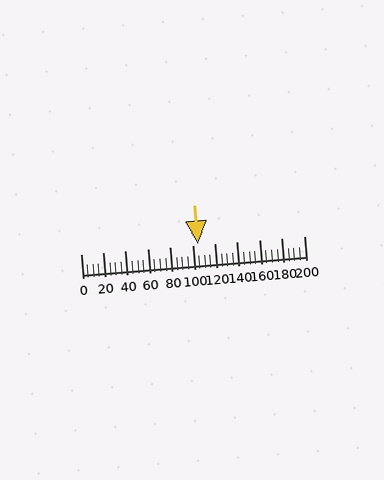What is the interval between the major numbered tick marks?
The major tick marks are spaced 20 units apart.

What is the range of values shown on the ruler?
The ruler shows values from 0 to 200.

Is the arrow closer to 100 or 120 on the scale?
The arrow is closer to 100.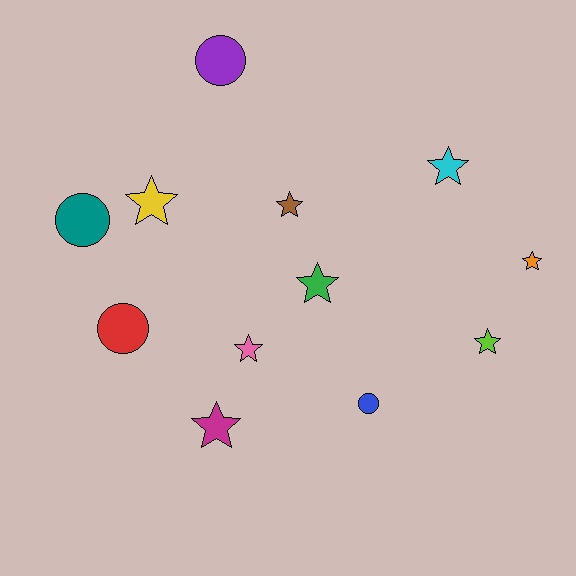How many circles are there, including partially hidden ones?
There are 4 circles.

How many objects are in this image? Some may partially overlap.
There are 12 objects.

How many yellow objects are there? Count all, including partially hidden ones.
There is 1 yellow object.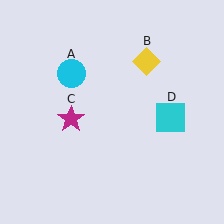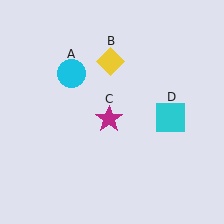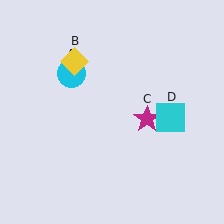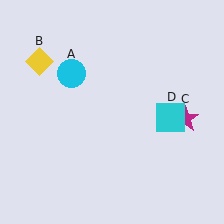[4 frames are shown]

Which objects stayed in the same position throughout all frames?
Cyan circle (object A) and cyan square (object D) remained stationary.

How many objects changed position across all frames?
2 objects changed position: yellow diamond (object B), magenta star (object C).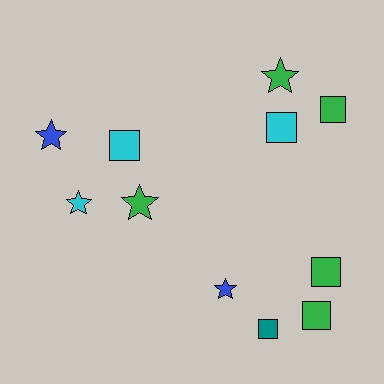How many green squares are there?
There are 3 green squares.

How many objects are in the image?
There are 11 objects.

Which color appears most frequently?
Green, with 5 objects.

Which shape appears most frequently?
Square, with 6 objects.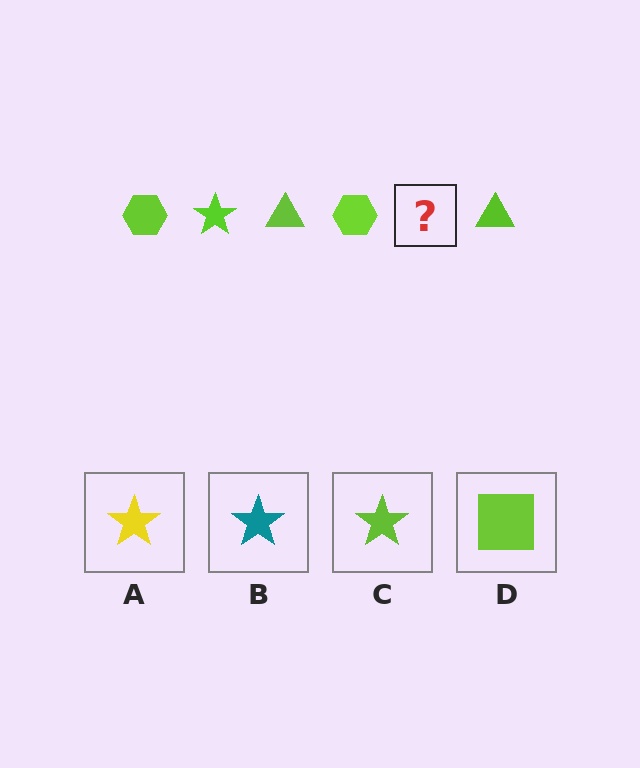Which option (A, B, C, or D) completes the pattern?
C.